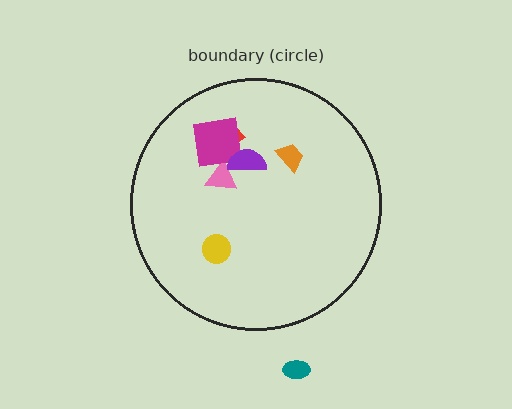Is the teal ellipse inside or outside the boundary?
Outside.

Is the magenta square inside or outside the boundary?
Inside.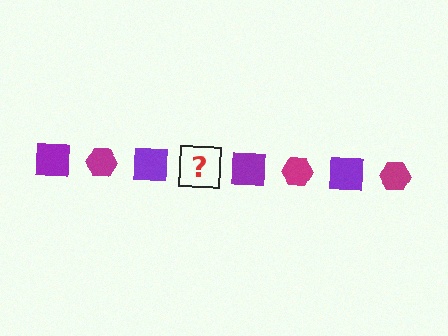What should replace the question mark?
The question mark should be replaced with a magenta hexagon.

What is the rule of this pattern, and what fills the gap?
The rule is that the pattern alternates between purple square and magenta hexagon. The gap should be filled with a magenta hexagon.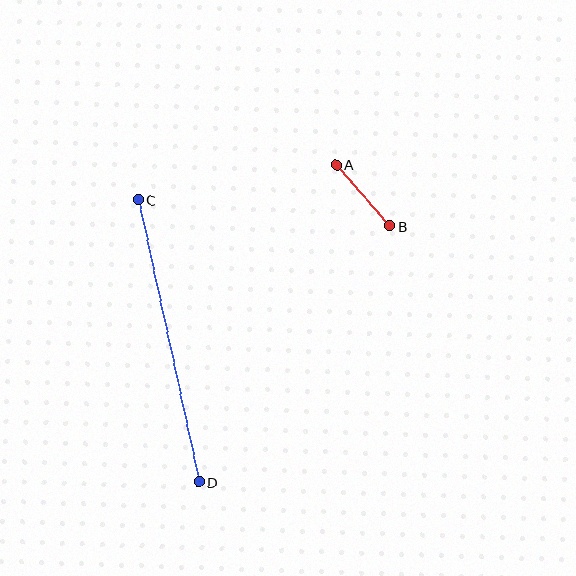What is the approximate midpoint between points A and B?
The midpoint is at approximately (363, 195) pixels.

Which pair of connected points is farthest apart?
Points C and D are farthest apart.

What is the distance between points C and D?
The distance is approximately 288 pixels.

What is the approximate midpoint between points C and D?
The midpoint is at approximately (168, 341) pixels.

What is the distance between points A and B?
The distance is approximately 81 pixels.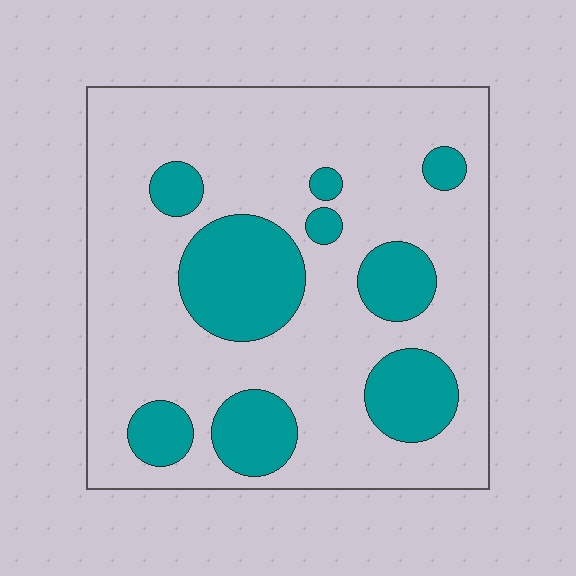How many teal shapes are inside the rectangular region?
9.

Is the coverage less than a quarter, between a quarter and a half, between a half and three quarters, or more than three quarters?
Less than a quarter.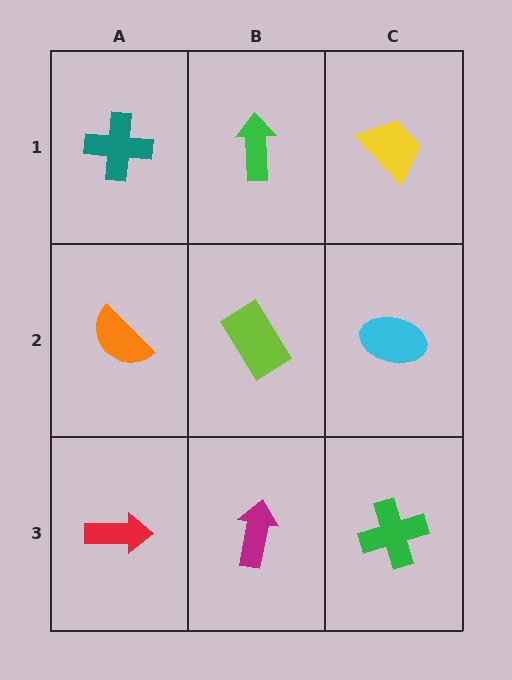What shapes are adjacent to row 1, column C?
A cyan ellipse (row 2, column C), a green arrow (row 1, column B).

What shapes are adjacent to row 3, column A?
An orange semicircle (row 2, column A), a magenta arrow (row 3, column B).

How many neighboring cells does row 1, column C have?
2.